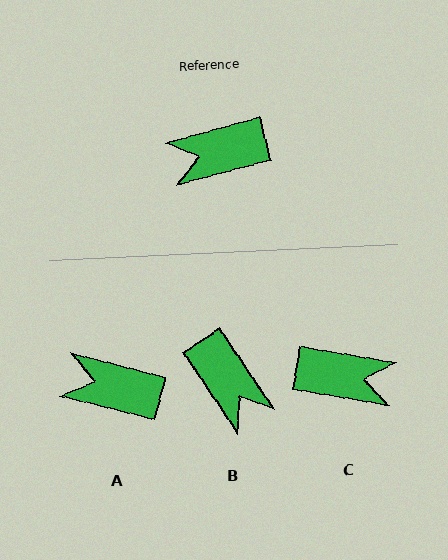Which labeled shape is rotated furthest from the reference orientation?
C, about 155 degrees away.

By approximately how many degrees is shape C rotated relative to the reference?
Approximately 155 degrees counter-clockwise.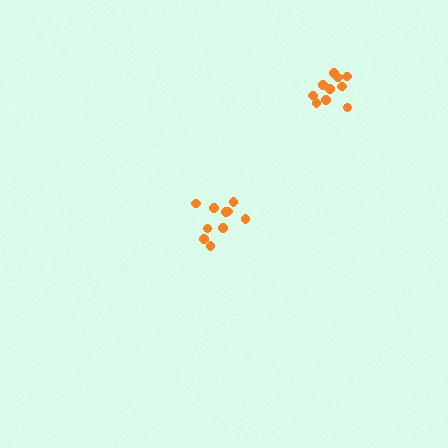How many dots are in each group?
Group 1: 10 dots, Group 2: 11 dots (21 total).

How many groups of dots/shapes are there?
There are 2 groups.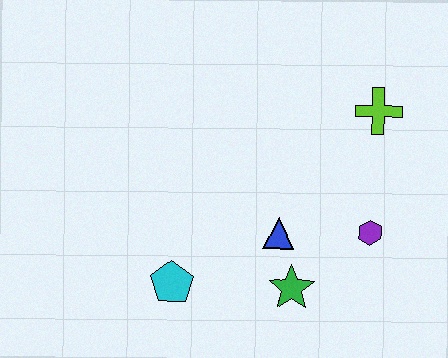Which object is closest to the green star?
The blue triangle is closest to the green star.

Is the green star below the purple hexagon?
Yes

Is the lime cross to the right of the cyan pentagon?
Yes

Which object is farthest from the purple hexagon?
The cyan pentagon is farthest from the purple hexagon.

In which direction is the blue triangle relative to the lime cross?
The blue triangle is below the lime cross.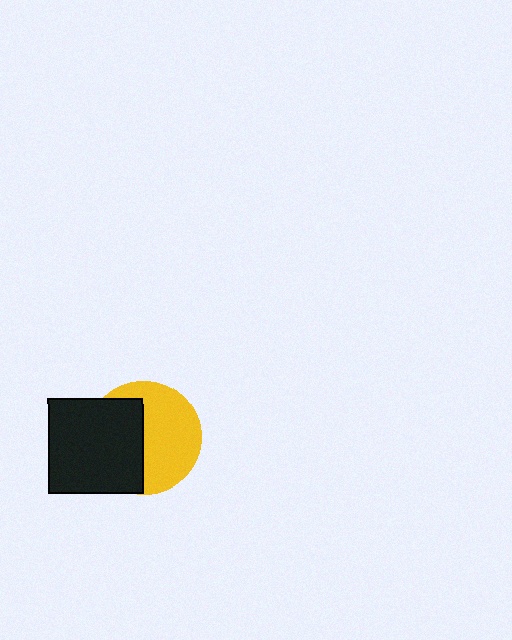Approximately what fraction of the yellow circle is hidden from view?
Roughly 45% of the yellow circle is hidden behind the black square.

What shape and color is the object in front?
The object in front is a black square.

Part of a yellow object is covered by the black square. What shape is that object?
It is a circle.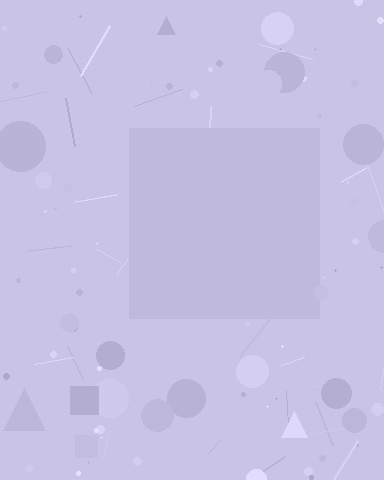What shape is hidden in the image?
A square is hidden in the image.